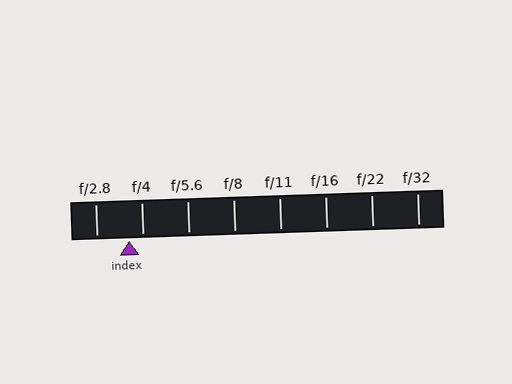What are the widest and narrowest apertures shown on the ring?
The widest aperture shown is f/2.8 and the narrowest is f/32.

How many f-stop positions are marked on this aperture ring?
There are 8 f-stop positions marked.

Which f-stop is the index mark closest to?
The index mark is closest to f/4.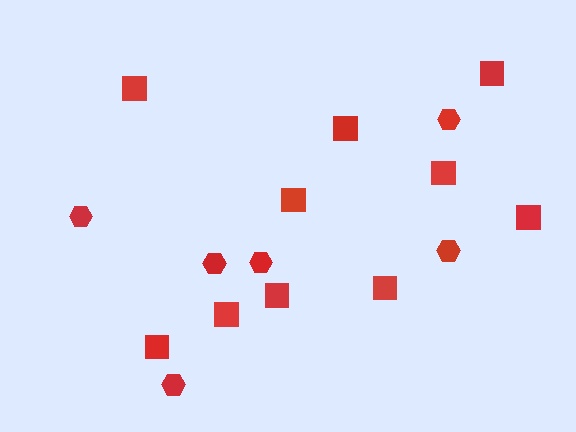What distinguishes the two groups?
There are 2 groups: one group of squares (10) and one group of hexagons (6).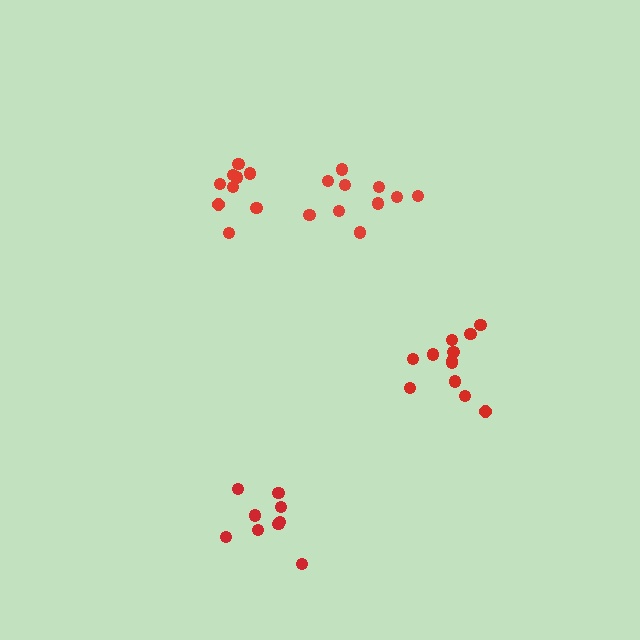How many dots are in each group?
Group 1: 10 dots, Group 2: 9 dots, Group 3: 10 dots, Group 4: 12 dots (41 total).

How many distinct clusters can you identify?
There are 4 distinct clusters.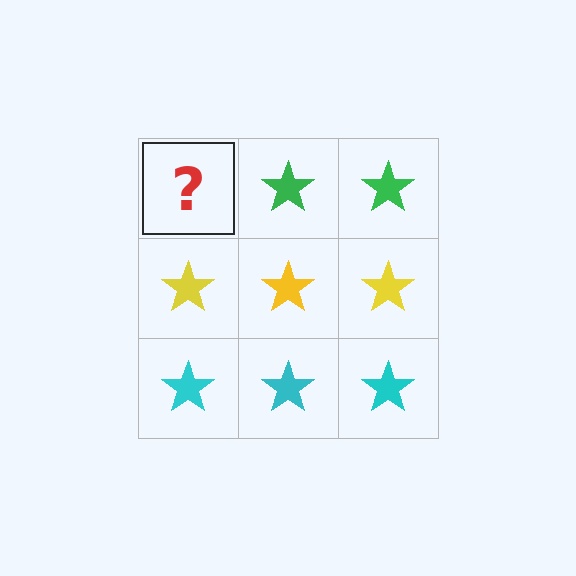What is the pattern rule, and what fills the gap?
The rule is that each row has a consistent color. The gap should be filled with a green star.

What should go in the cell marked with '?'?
The missing cell should contain a green star.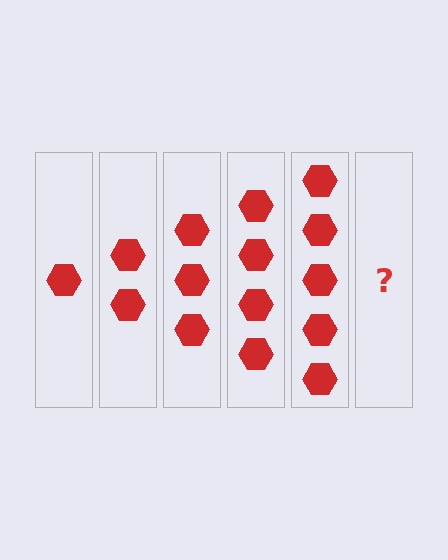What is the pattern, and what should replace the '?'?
The pattern is that each step adds one more hexagon. The '?' should be 6 hexagons.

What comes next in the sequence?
The next element should be 6 hexagons.